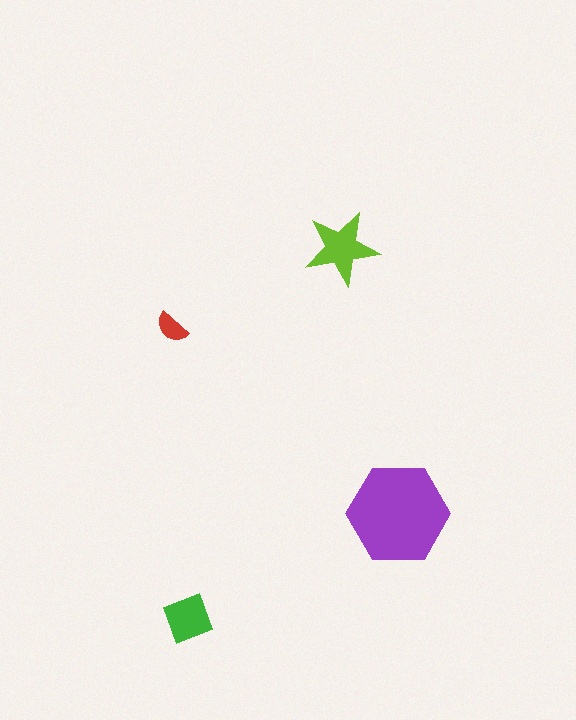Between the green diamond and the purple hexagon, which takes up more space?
The purple hexagon.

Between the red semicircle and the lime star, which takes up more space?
The lime star.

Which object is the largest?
The purple hexagon.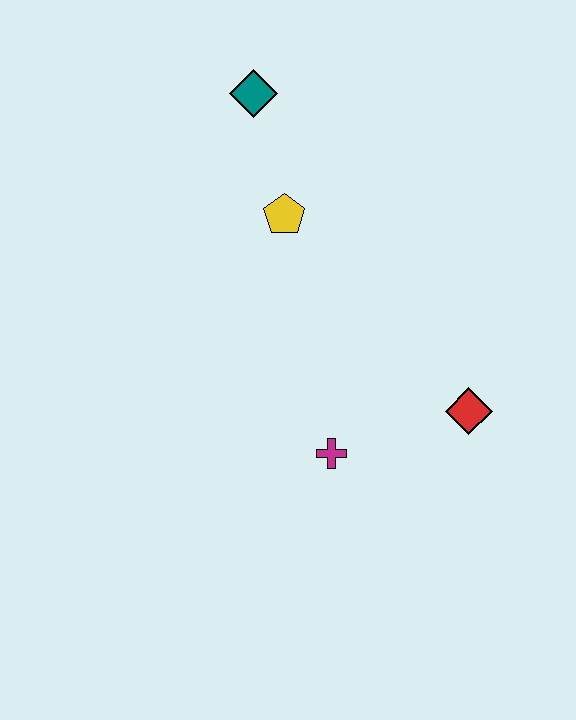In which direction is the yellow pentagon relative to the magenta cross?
The yellow pentagon is above the magenta cross.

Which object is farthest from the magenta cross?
The teal diamond is farthest from the magenta cross.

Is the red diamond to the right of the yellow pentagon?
Yes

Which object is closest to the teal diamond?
The yellow pentagon is closest to the teal diamond.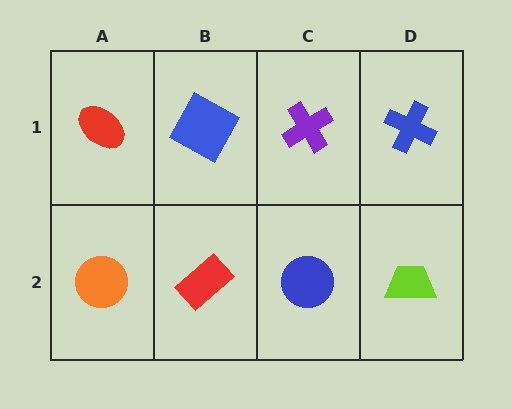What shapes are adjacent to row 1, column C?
A blue circle (row 2, column C), a blue square (row 1, column B), a blue cross (row 1, column D).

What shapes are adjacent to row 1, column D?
A lime trapezoid (row 2, column D), a purple cross (row 1, column C).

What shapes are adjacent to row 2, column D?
A blue cross (row 1, column D), a blue circle (row 2, column C).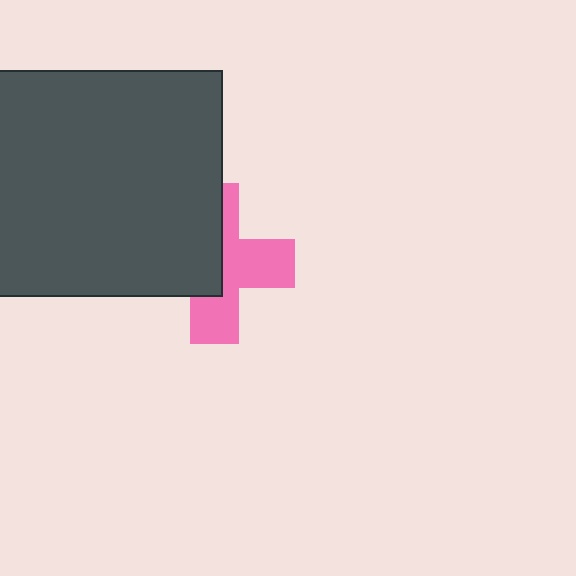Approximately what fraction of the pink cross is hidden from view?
Roughly 49% of the pink cross is hidden behind the dark gray rectangle.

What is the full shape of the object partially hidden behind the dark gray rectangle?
The partially hidden object is a pink cross.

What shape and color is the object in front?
The object in front is a dark gray rectangle.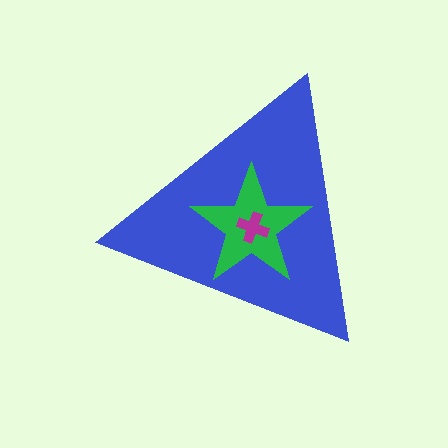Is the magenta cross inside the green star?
Yes.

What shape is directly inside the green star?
The magenta cross.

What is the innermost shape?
The magenta cross.